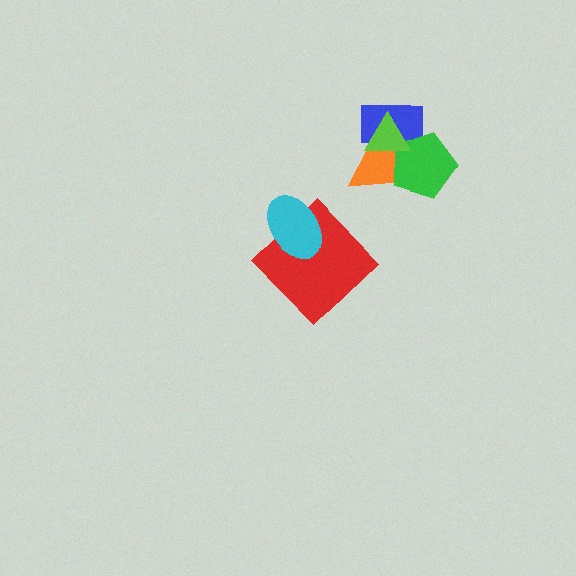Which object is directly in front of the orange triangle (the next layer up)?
The blue rectangle is directly in front of the orange triangle.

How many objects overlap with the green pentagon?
3 objects overlap with the green pentagon.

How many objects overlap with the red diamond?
1 object overlaps with the red diamond.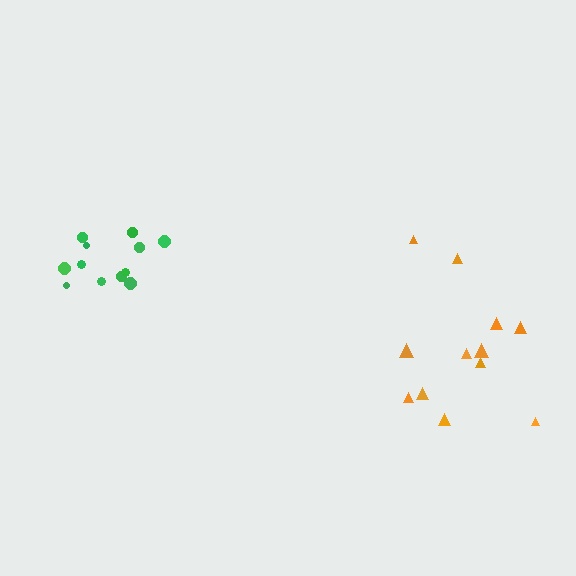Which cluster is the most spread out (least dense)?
Orange.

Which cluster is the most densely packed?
Green.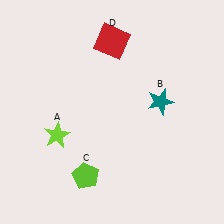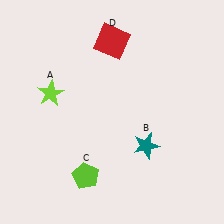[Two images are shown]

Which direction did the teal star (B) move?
The teal star (B) moved down.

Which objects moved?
The objects that moved are: the lime star (A), the teal star (B).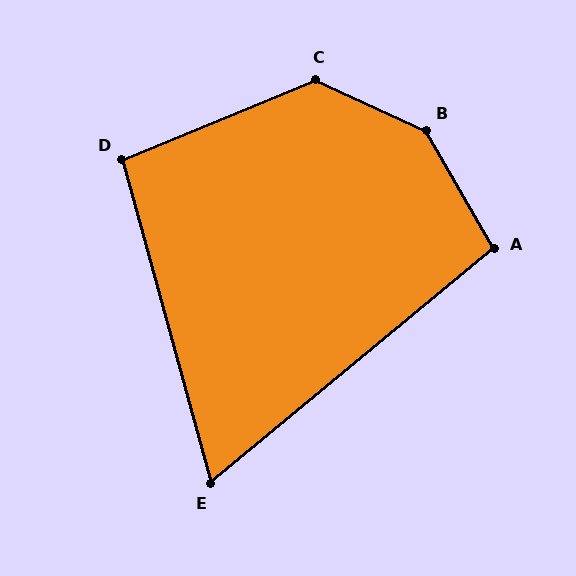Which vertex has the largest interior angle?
B, at approximately 144 degrees.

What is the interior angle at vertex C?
Approximately 133 degrees (obtuse).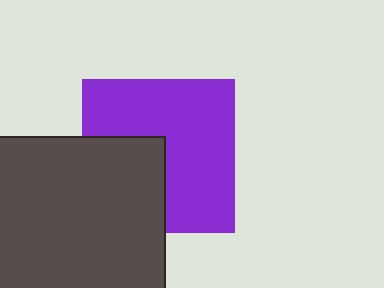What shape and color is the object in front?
The object in front is a dark gray rectangle.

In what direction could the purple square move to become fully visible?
The purple square could move toward the upper-right. That would shift it out from behind the dark gray rectangle entirely.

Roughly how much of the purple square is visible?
Most of it is visible (roughly 65%).